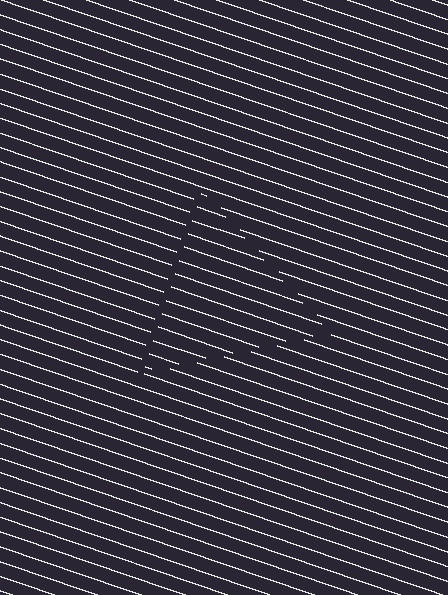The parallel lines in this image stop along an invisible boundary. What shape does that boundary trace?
An illusory triangle. The interior of the shape contains the same grating, shifted by half a period — the contour is defined by the phase discontinuity where line-ends from the inner and outer gratings abut.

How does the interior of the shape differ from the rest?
The interior of the shape contains the same grating, shifted by half a period — the contour is defined by the phase discontinuity where line-ends from the inner and outer gratings abut.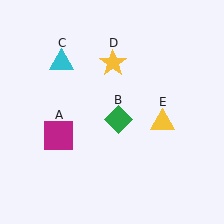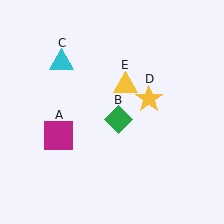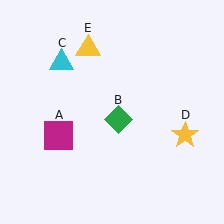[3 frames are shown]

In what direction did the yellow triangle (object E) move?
The yellow triangle (object E) moved up and to the left.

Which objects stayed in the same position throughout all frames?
Magenta square (object A) and green diamond (object B) and cyan triangle (object C) remained stationary.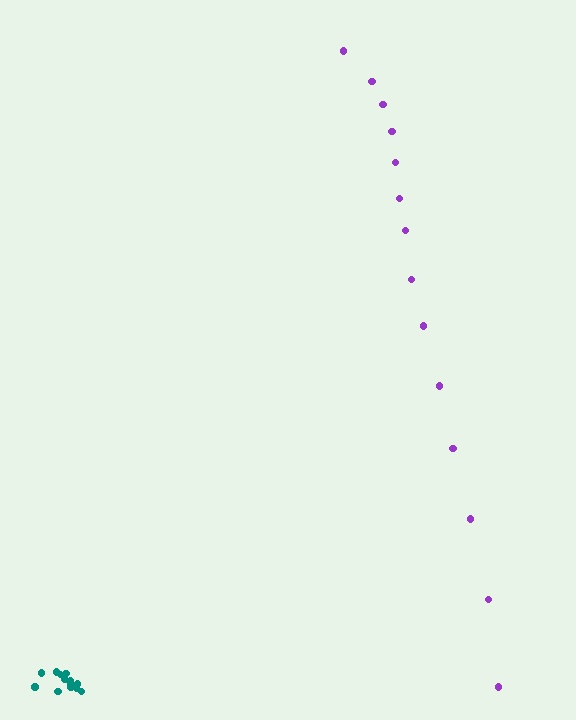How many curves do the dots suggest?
There are 2 distinct paths.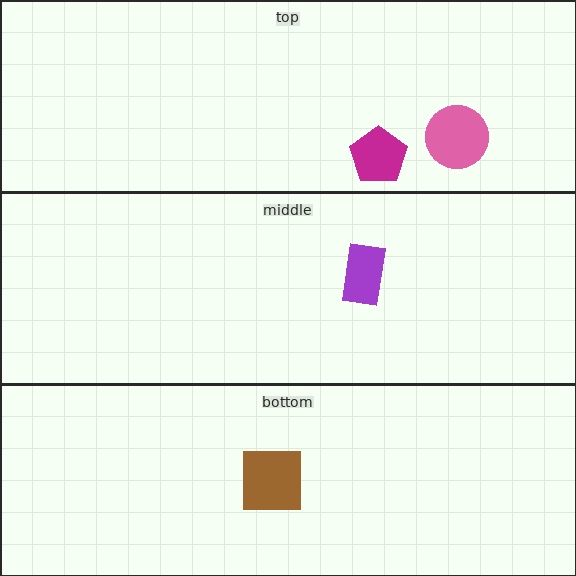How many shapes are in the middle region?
1.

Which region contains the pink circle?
The top region.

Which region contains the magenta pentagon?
The top region.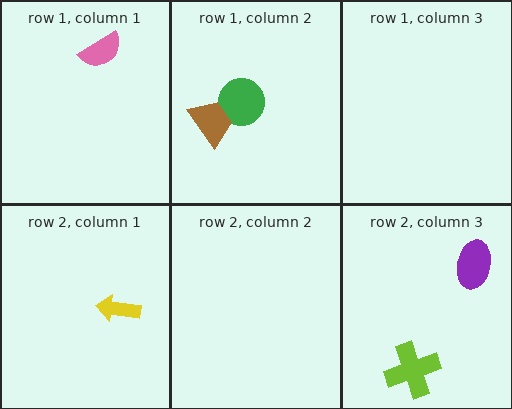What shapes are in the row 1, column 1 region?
The pink semicircle.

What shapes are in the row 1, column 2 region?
The green circle, the brown trapezoid.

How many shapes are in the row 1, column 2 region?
2.